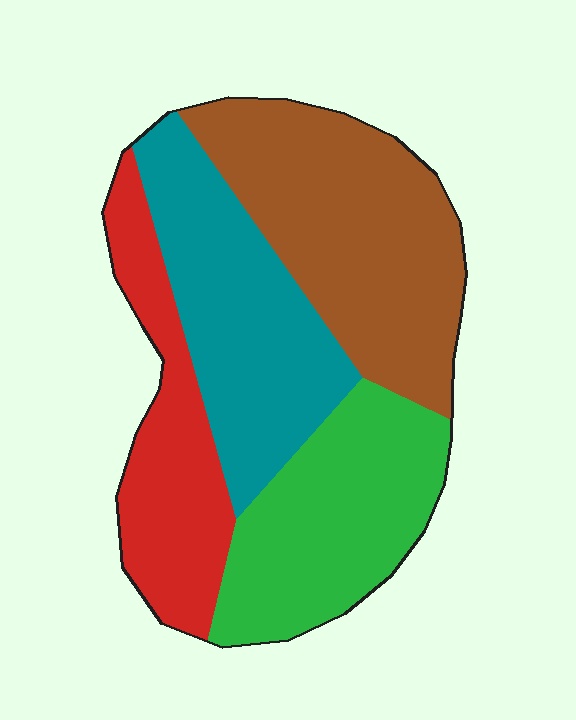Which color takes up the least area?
Red, at roughly 20%.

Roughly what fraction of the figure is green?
Green takes up about one quarter (1/4) of the figure.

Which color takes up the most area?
Brown, at roughly 30%.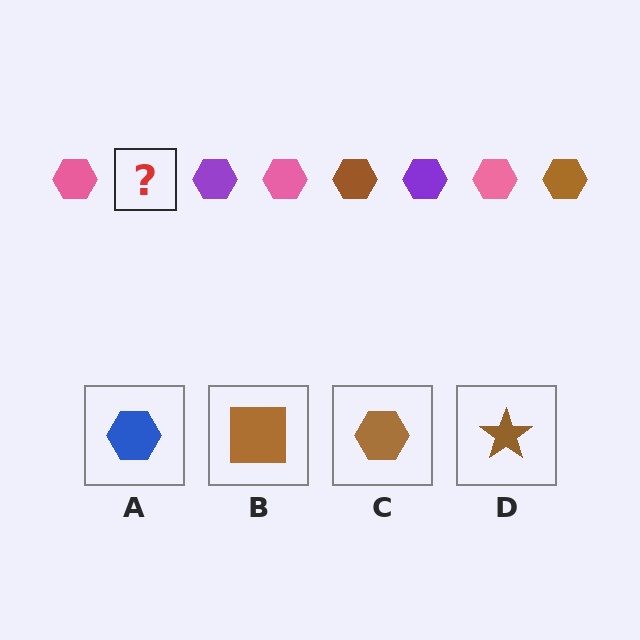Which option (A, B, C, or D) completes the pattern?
C.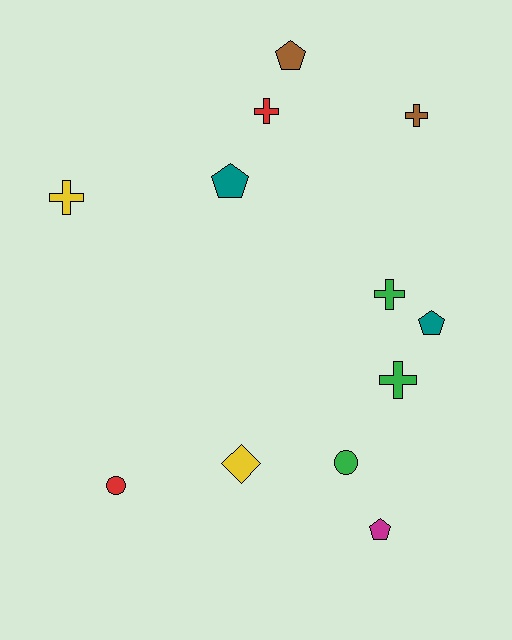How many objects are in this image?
There are 12 objects.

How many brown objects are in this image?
There are 2 brown objects.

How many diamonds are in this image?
There is 1 diamond.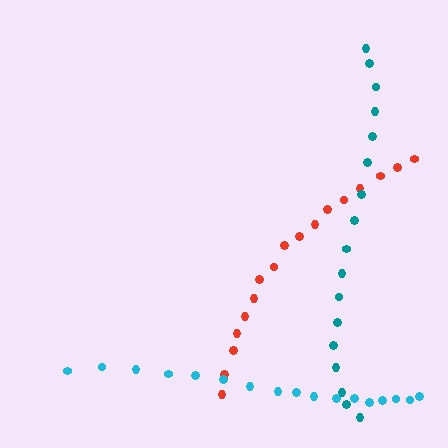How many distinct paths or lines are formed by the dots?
There are 3 distinct paths.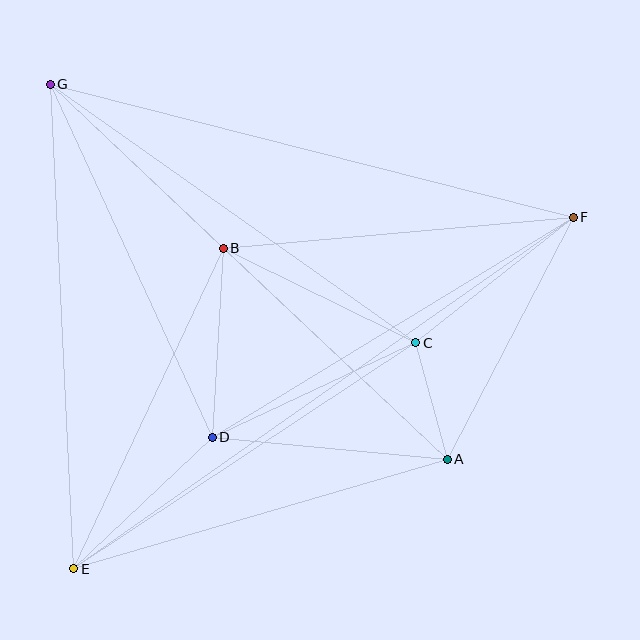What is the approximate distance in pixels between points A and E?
The distance between A and E is approximately 389 pixels.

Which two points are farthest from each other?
Points E and F are farthest from each other.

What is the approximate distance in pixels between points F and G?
The distance between F and G is approximately 540 pixels.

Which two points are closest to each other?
Points A and C are closest to each other.